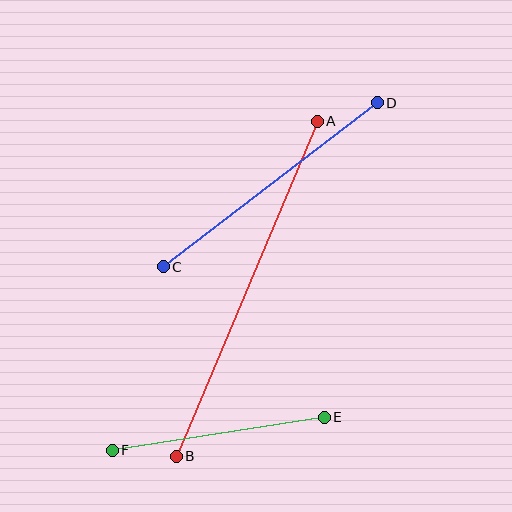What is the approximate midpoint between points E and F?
The midpoint is at approximately (218, 434) pixels.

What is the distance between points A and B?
The distance is approximately 364 pixels.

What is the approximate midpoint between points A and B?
The midpoint is at approximately (247, 289) pixels.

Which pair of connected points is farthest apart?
Points A and B are farthest apart.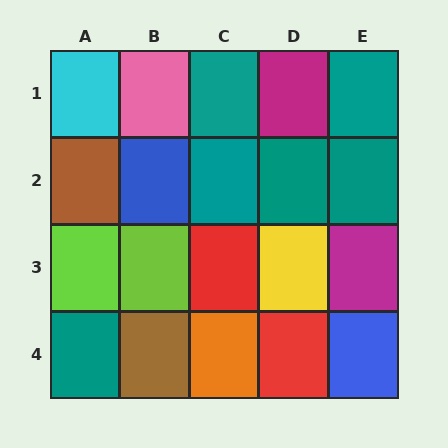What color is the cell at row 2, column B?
Blue.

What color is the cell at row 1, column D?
Magenta.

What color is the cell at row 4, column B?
Brown.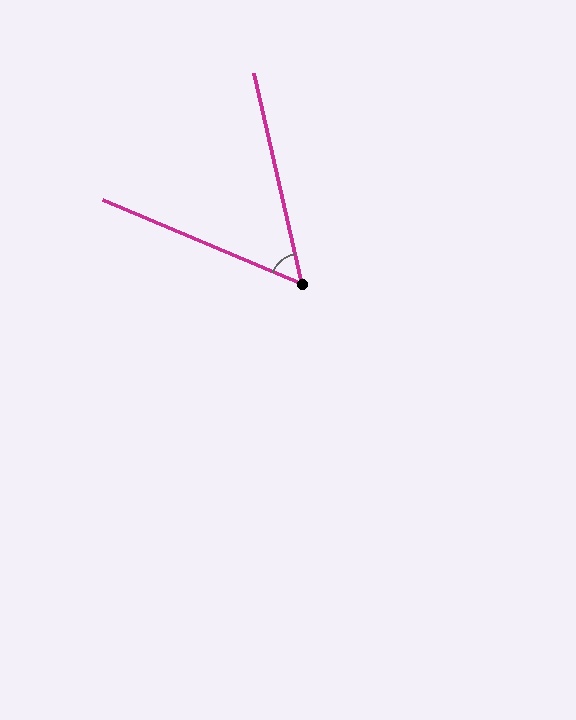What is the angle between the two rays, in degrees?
Approximately 54 degrees.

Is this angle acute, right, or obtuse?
It is acute.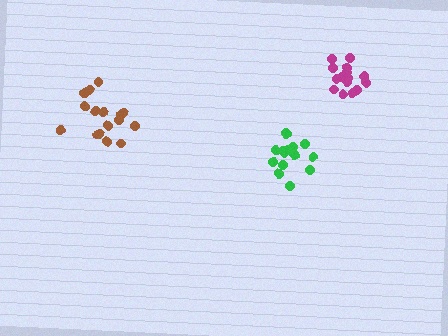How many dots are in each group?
Group 1: 16 dots, Group 2: 16 dots, Group 3: 17 dots (49 total).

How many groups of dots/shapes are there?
There are 3 groups.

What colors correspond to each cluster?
The clusters are colored: green, brown, magenta.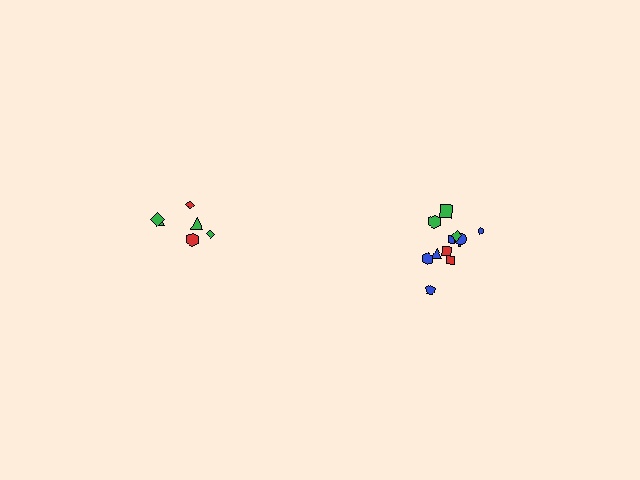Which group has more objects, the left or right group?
The right group.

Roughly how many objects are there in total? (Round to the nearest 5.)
Roughly 20 objects in total.